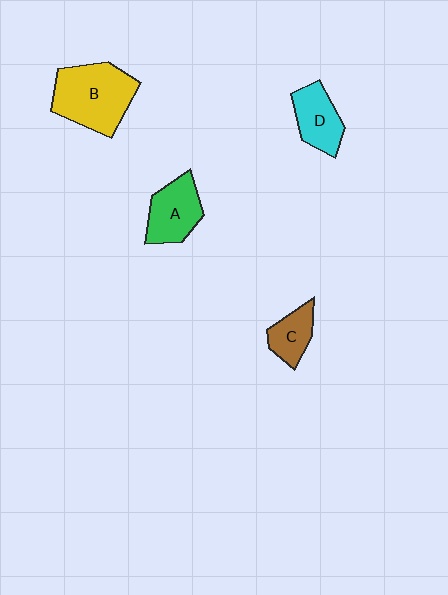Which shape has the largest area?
Shape B (yellow).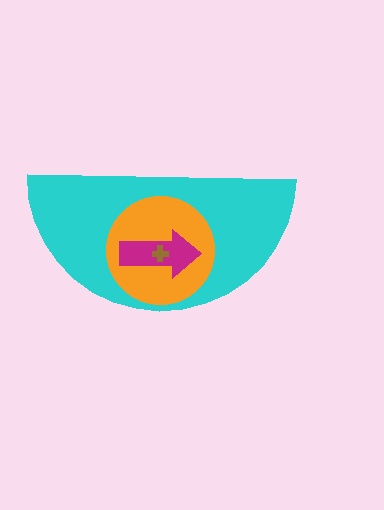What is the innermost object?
The brown cross.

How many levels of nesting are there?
4.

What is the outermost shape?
The cyan semicircle.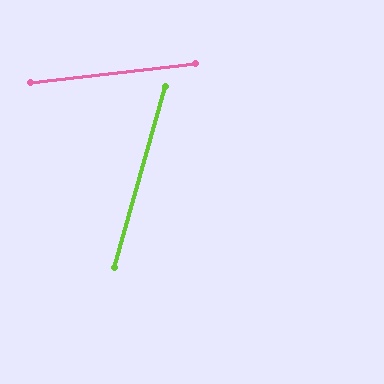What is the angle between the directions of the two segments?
Approximately 68 degrees.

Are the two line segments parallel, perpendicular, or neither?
Neither parallel nor perpendicular — they differ by about 68°.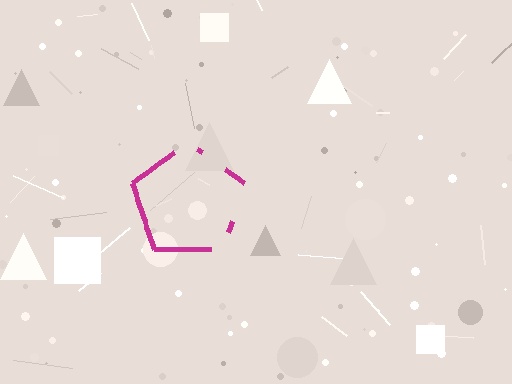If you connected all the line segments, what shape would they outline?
They would outline a pentagon.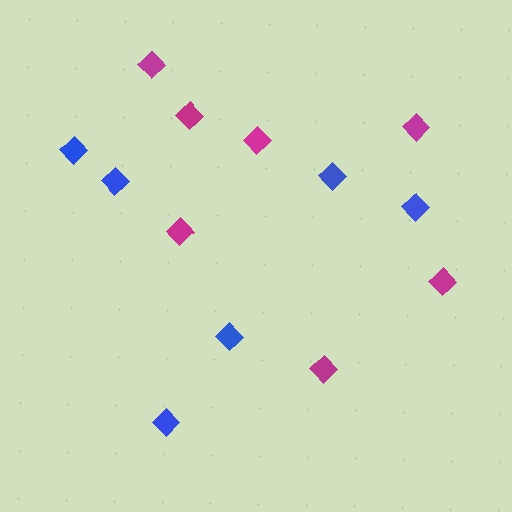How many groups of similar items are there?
There are 2 groups: one group of magenta diamonds (7) and one group of blue diamonds (6).